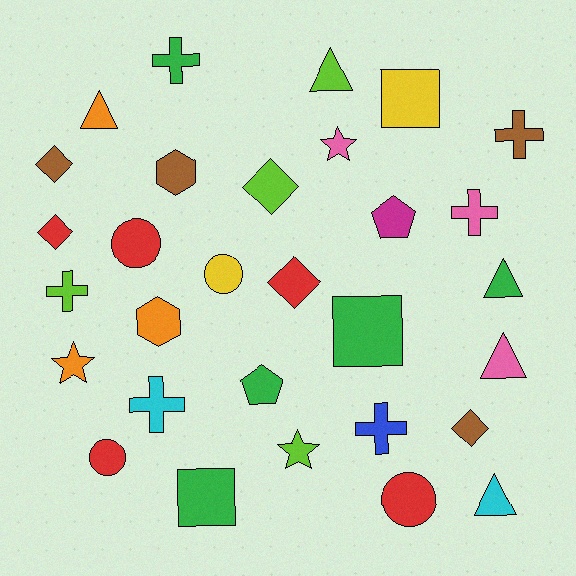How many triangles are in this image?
There are 5 triangles.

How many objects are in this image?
There are 30 objects.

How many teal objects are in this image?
There are no teal objects.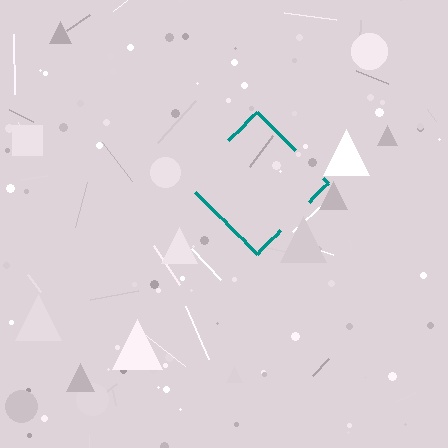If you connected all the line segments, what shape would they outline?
They would outline a diamond.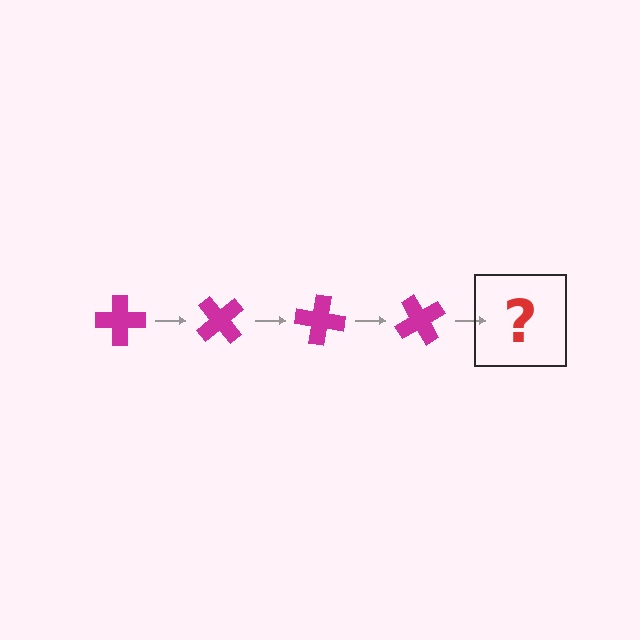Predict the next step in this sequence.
The next step is a magenta cross rotated 200 degrees.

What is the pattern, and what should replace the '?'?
The pattern is that the cross rotates 50 degrees each step. The '?' should be a magenta cross rotated 200 degrees.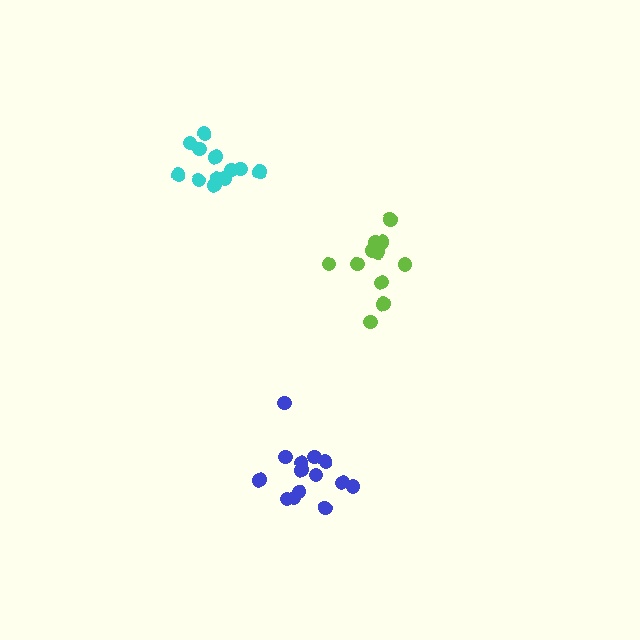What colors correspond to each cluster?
The clusters are colored: lime, blue, cyan.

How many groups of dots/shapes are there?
There are 3 groups.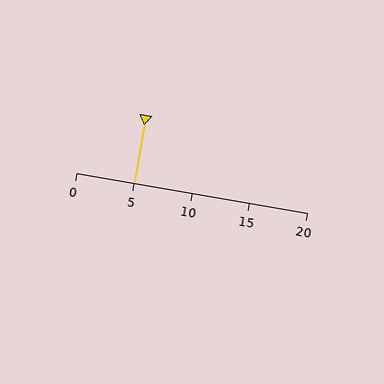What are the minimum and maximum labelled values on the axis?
The axis runs from 0 to 20.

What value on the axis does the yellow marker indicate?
The marker indicates approximately 5.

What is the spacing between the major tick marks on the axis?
The major ticks are spaced 5 apart.